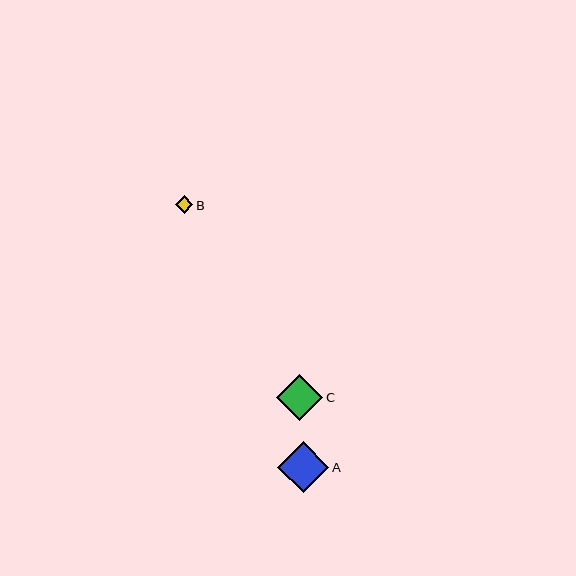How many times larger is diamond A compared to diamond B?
Diamond A is approximately 3.0 times the size of diamond B.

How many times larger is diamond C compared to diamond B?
Diamond C is approximately 2.7 times the size of diamond B.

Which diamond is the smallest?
Diamond B is the smallest with a size of approximately 17 pixels.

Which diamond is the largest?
Diamond A is the largest with a size of approximately 52 pixels.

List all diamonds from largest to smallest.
From largest to smallest: A, C, B.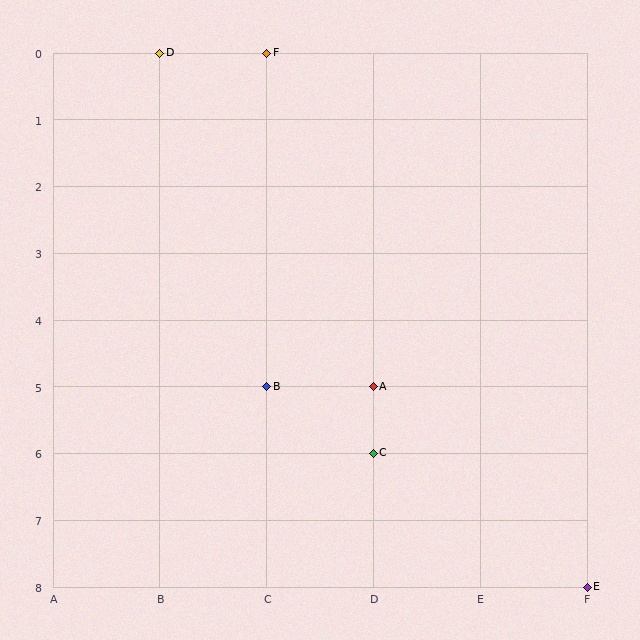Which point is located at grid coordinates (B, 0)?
Point D is at (B, 0).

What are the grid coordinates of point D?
Point D is at grid coordinates (B, 0).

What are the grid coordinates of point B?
Point B is at grid coordinates (C, 5).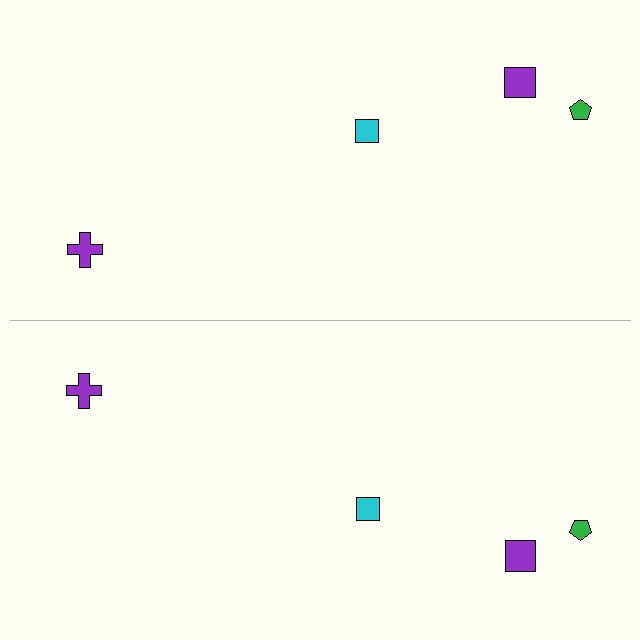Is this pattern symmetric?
Yes, this pattern has bilateral (reflection) symmetry.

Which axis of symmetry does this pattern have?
The pattern has a horizontal axis of symmetry running through the center of the image.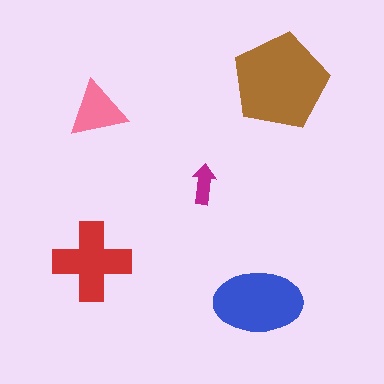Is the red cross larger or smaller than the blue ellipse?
Smaller.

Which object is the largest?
The brown pentagon.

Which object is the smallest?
The magenta arrow.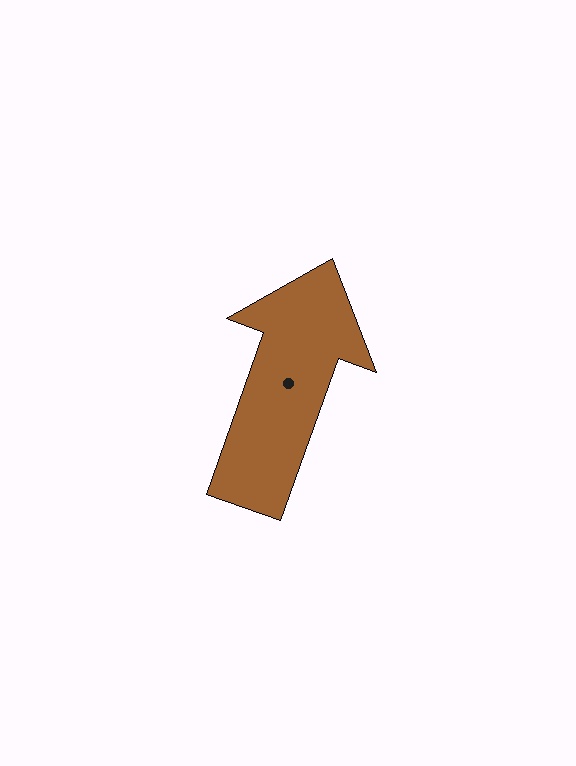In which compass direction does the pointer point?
North.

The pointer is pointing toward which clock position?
Roughly 1 o'clock.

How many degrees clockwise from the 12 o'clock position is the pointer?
Approximately 20 degrees.